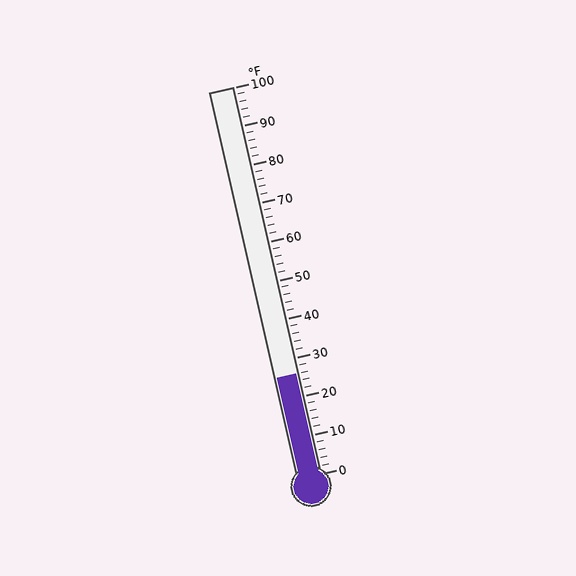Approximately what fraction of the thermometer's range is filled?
The thermometer is filled to approximately 25% of its range.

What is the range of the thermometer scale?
The thermometer scale ranges from 0°F to 100°F.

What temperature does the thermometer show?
The thermometer shows approximately 26°F.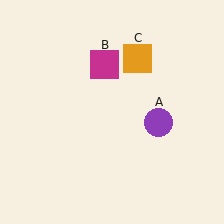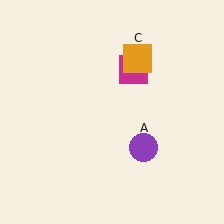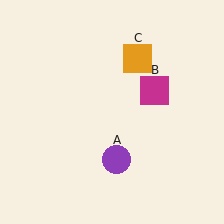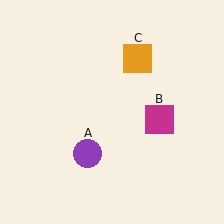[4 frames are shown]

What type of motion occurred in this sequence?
The purple circle (object A), magenta square (object B) rotated clockwise around the center of the scene.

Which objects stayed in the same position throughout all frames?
Orange square (object C) remained stationary.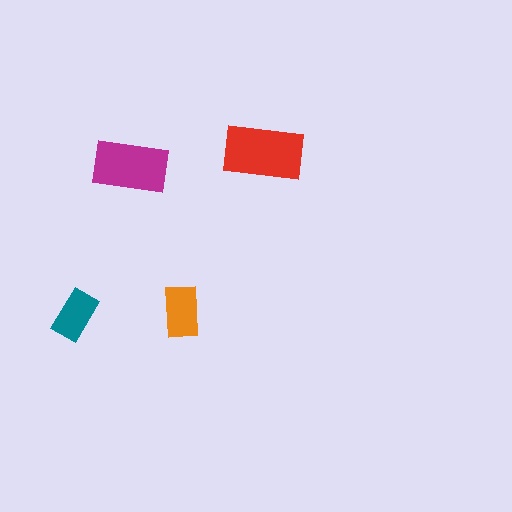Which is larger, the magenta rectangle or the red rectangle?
The red one.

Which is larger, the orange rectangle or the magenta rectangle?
The magenta one.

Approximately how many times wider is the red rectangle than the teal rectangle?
About 1.5 times wider.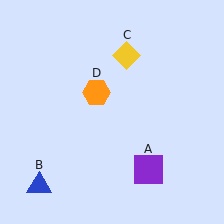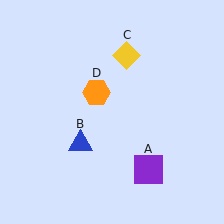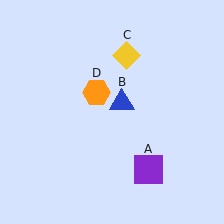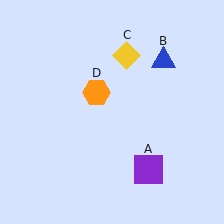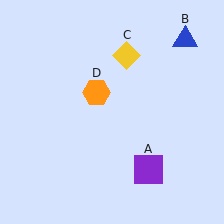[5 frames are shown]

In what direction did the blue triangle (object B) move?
The blue triangle (object B) moved up and to the right.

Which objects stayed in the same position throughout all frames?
Purple square (object A) and yellow diamond (object C) and orange hexagon (object D) remained stationary.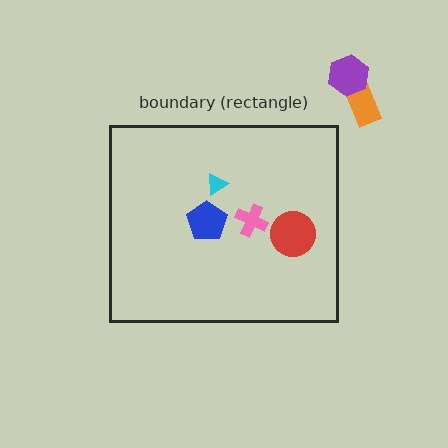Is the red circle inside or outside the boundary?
Inside.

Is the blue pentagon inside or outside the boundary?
Inside.